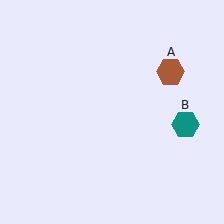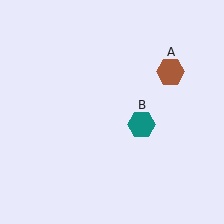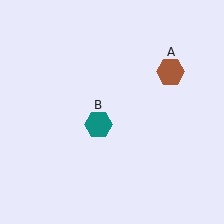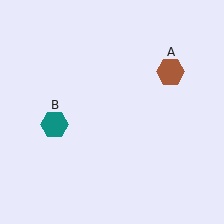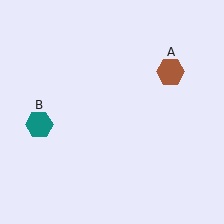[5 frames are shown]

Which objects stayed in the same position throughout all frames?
Brown hexagon (object A) remained stationary.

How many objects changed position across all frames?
1 object changed position: teal hexagon (object B).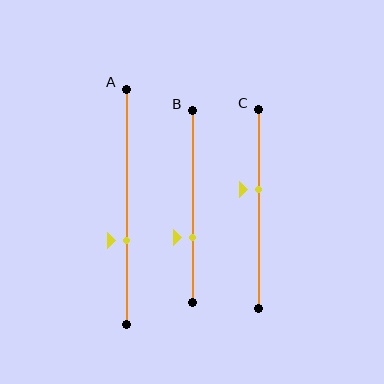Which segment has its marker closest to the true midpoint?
Segment C has its marker closest to the true midpoint.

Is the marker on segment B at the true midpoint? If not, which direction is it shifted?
No, the marker on segment B is shifted downward by about 16% of the segment length.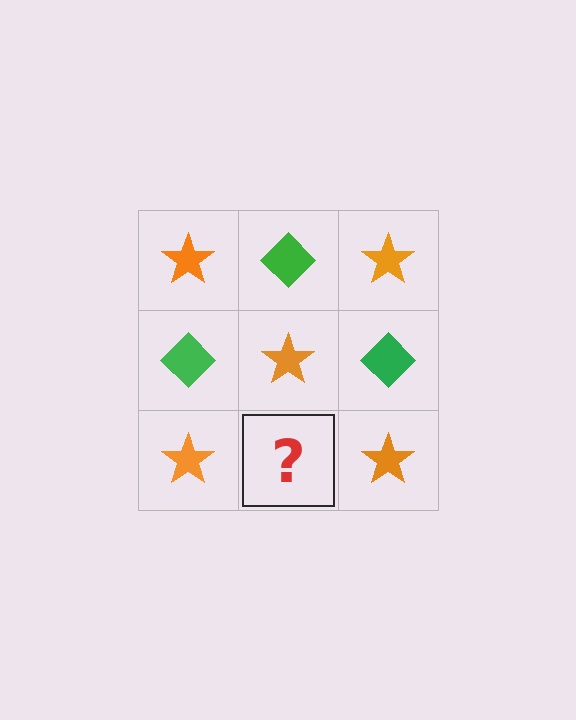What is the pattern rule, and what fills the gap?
The rule is that it alternates orange star and green diamond in a checkerboard pattern. The gap should be filled with a green diamond.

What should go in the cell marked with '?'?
The missing cell should contain a green diamond.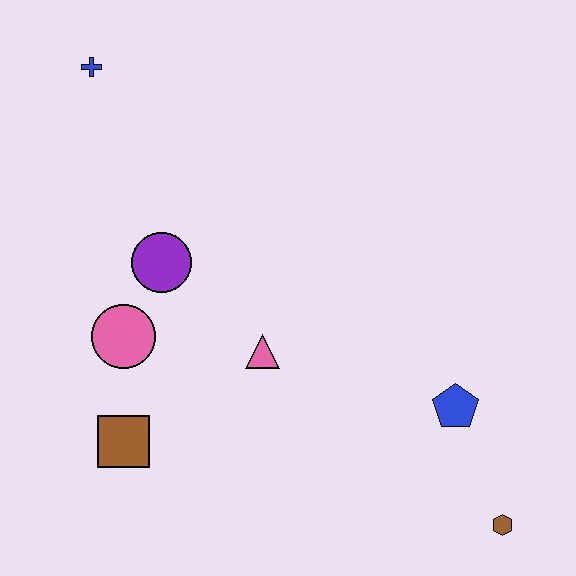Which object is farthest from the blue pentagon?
The blue cross is farthest from the blue pentagon.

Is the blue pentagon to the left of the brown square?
No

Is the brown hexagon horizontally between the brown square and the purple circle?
No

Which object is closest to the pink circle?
The purple circle is closest to the pink circle.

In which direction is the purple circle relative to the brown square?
The purple circle is above the brown square.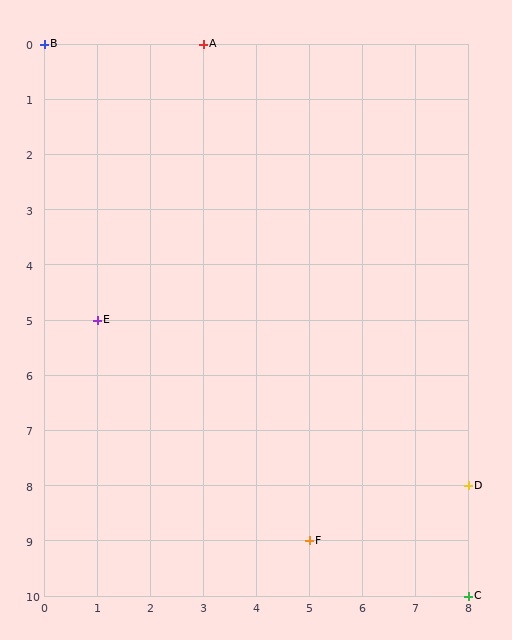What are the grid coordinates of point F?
Point F is at grid coordinates (5, 9).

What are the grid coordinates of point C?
Point C is at grid coordinates (8, 10).